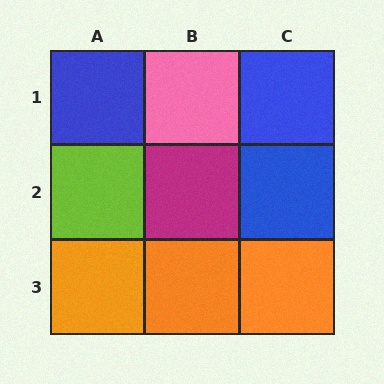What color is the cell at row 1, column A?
Blue.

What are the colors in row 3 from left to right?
Orange, orange, orange.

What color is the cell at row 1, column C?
Blue.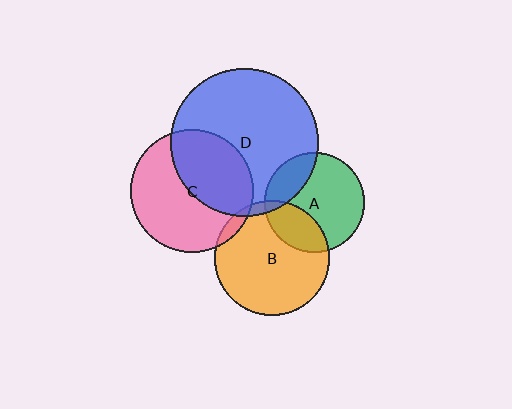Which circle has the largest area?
Circle D (blue).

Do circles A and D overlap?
Yes.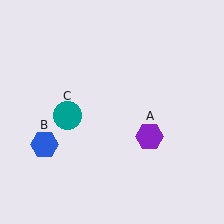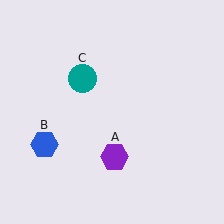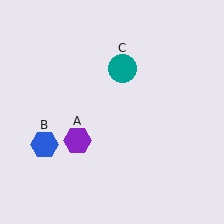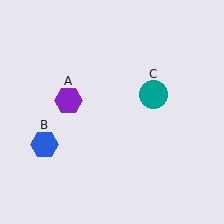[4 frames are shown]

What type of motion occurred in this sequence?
The purple hexagon (object A), teal circle (object C) rotated clockwise around the center of the scene.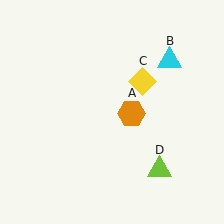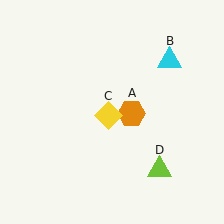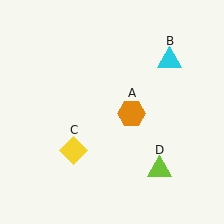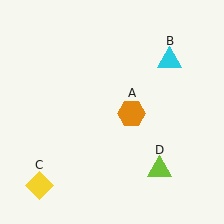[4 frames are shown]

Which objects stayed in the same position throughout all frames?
Orange hexagon (object A) and cyan triangle (object B) and lime triangle (object D) remained stationary.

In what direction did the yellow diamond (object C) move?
The yellow diamond (object C) moved down and to the left.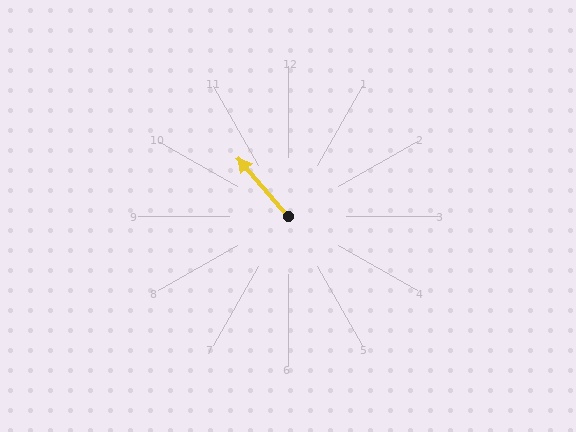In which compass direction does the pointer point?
Northwest.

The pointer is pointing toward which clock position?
Roughly 11 o'clock.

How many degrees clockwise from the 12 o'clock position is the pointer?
Approximately 319 degrees.